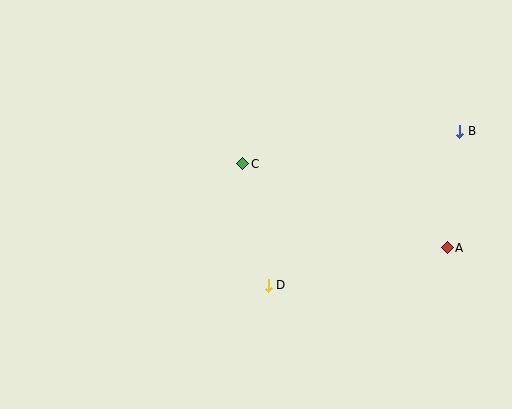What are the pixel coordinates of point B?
Point B is at (460, 131).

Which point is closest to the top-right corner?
Point B is closest to the top-right corner.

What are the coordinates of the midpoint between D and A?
The midpoint between D and A is at (358, 266).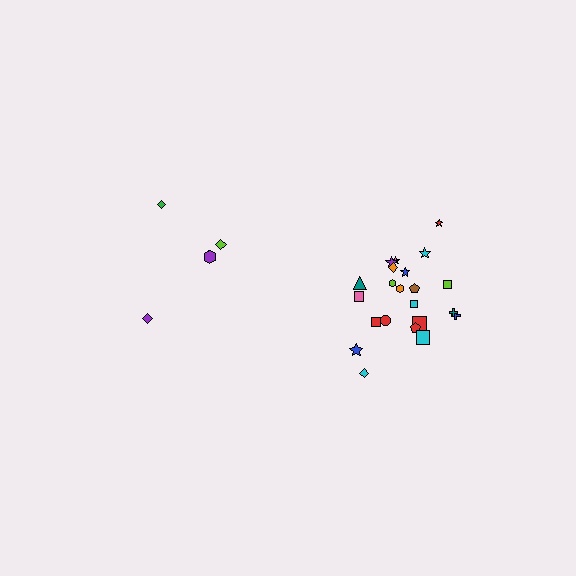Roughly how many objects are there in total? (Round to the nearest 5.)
Roughly 25 objects in total.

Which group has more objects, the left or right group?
The right group.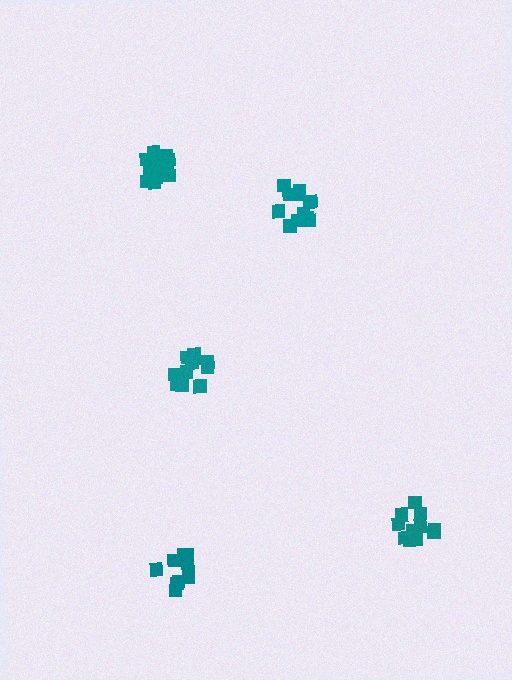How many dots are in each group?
Group 1: 12 dots, Group 2: 10 dots, Group 3: 16 dots, Group 4: 12 dots, Group 5: 13 dots (63 total).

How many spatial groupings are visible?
There are 5 spatial groupings.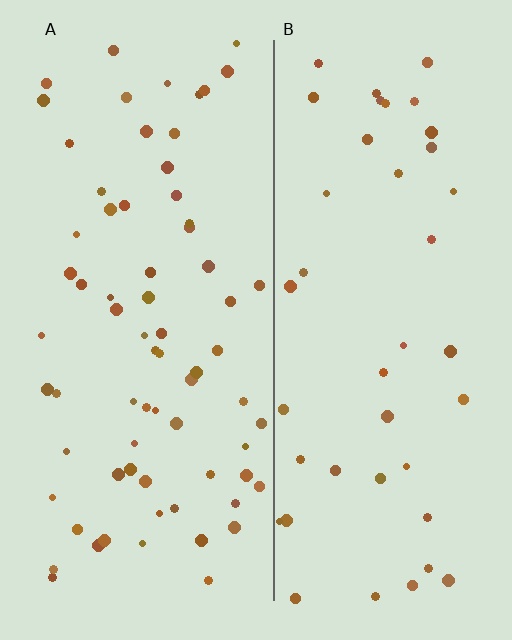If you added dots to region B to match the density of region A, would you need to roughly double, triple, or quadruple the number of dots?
Approximately double.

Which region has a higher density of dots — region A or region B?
A (the left).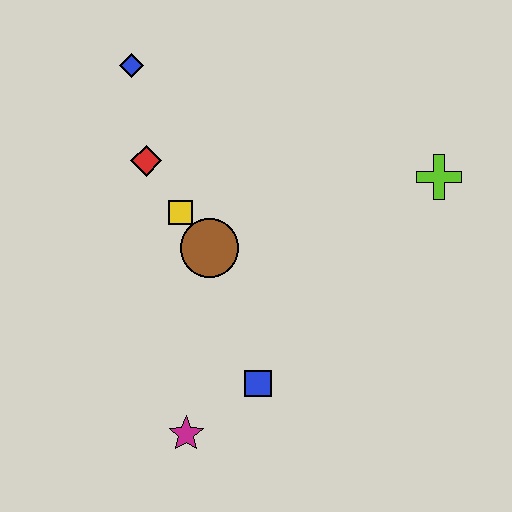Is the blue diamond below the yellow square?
No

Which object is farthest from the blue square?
The blue diamond is farthest from the blue square.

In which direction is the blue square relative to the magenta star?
The blue square is to the right of the magenta star.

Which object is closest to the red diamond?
The yellow square is closest to the red diamond.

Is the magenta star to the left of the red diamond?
No